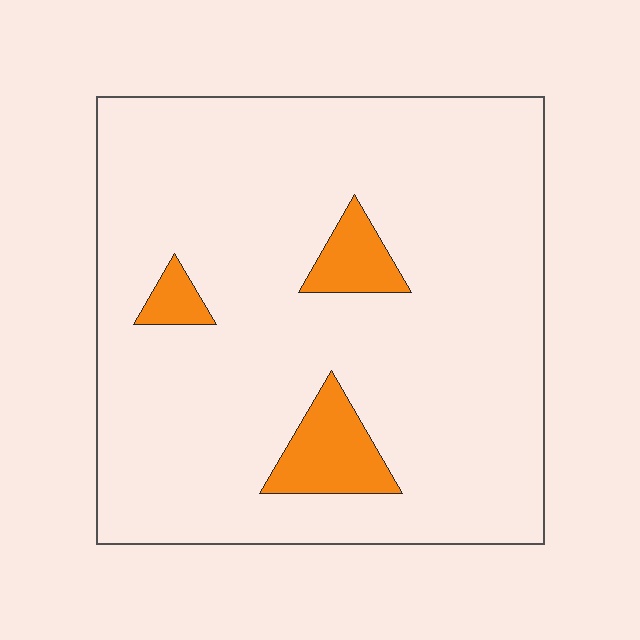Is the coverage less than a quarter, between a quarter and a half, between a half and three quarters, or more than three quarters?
Less than a quarter.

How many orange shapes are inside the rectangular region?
3.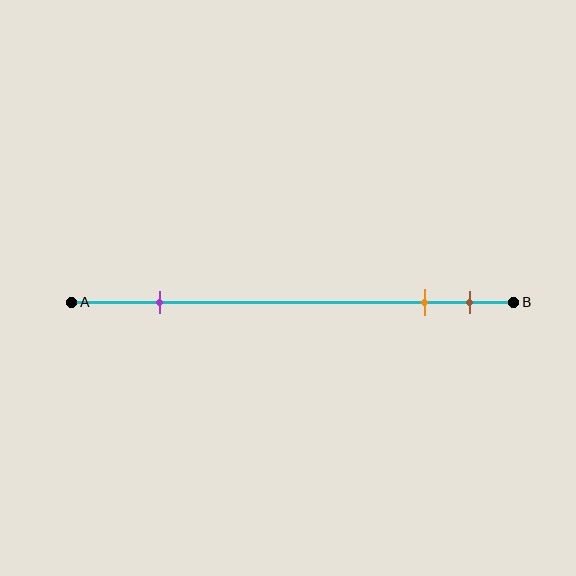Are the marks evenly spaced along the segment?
No, the marks are not evenly spaced.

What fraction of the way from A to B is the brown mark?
The brown mark is approximately 90% (0.9) of the way from A to B.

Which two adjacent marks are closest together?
The orange and brown marks are the closest adjacent pair.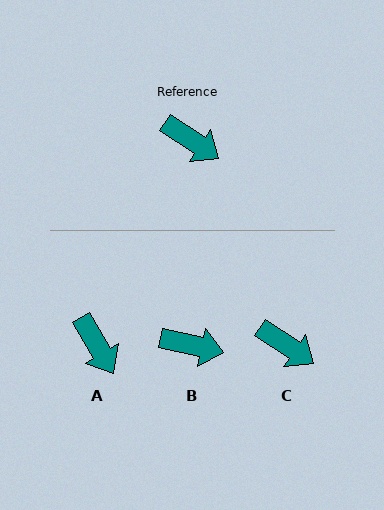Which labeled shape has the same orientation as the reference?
C.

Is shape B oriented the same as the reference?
No, it is off by about 22 degrees.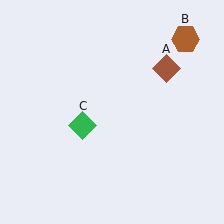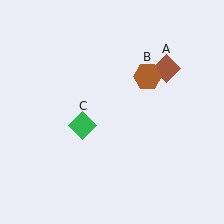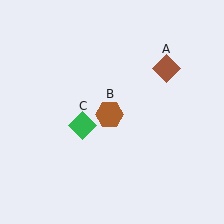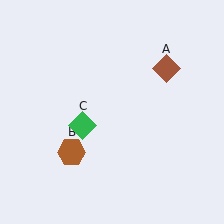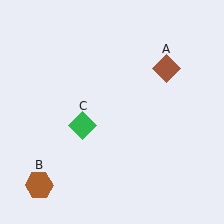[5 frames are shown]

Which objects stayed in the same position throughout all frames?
Brown diamond (object A) and green diamond (object C) remained stationary.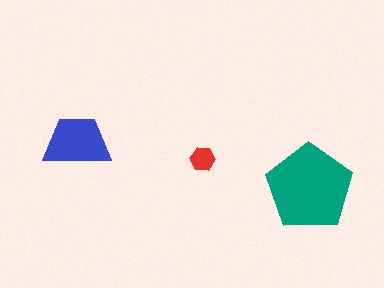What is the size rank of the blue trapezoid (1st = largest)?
2nd.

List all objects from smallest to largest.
The red hexagon, the blue trapezoid, the teal pentagon.